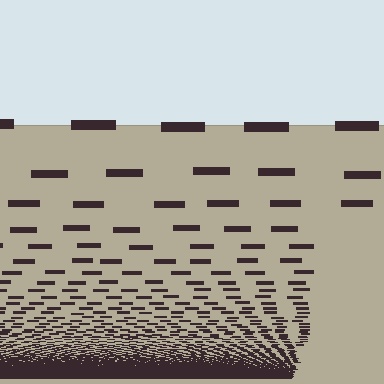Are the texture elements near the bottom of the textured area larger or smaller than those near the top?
Smaller. The gradient is inverted — elements near the bottom are smaller and denser.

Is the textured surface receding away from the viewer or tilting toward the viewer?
The surface appears to tilt toward the viewer. Texture elements get larger and sparser toward the top.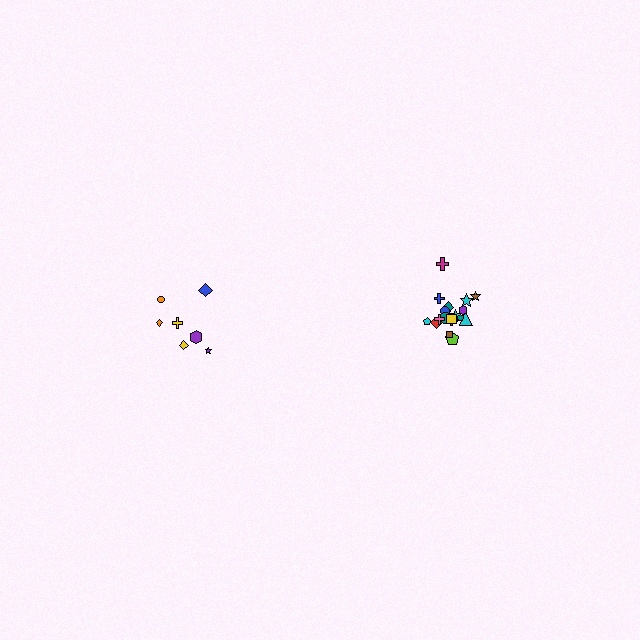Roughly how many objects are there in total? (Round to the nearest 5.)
Roughly 25 objects in total.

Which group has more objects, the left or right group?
The right group.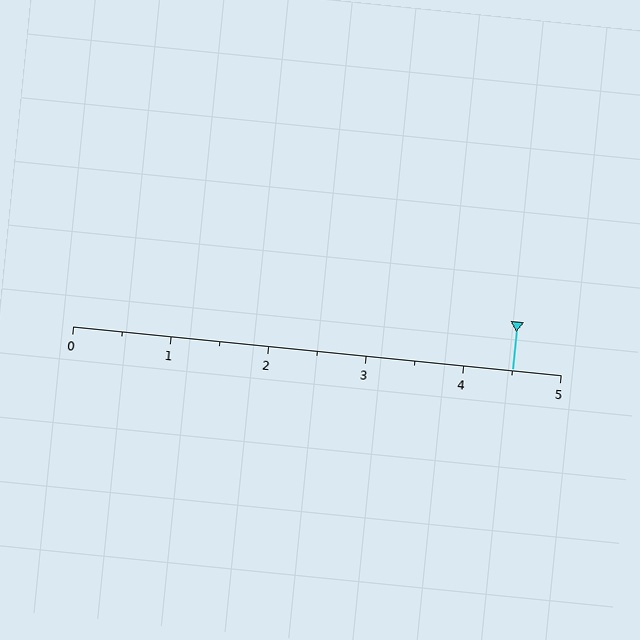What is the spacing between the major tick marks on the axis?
The major ticks are spaced 1 apart.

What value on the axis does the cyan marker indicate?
The marker indicates approximately 4.5.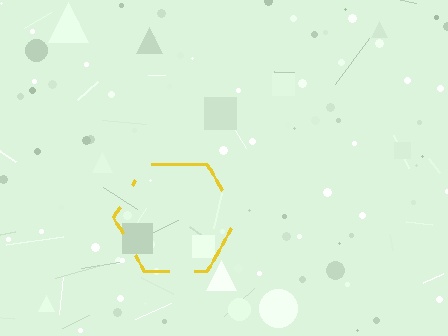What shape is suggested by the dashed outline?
The dashed outline suggests a hexagon.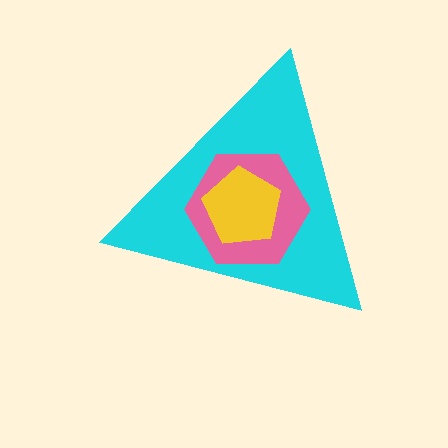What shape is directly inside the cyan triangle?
The pink hexagon.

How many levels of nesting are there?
3.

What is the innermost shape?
The yellow pentagon.